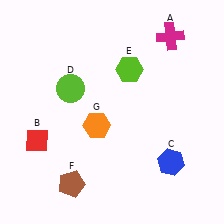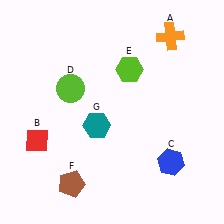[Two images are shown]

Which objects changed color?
A changed from magenta to orange. G changed from orange to teal.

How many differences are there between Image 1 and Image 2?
There are 2 differences between the two images.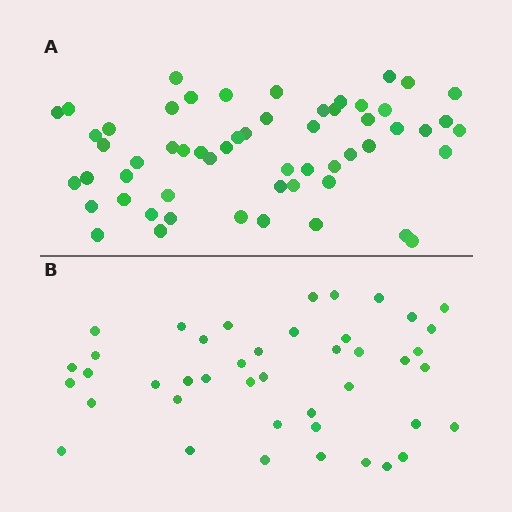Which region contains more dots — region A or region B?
Region A (the top region) has more dots.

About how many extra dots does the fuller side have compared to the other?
Region A has approximately 15 more dots than region B.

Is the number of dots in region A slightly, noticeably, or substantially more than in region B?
Region A has noticeably more, but not dramatically so. The ratio is roughly 1.3 to 1.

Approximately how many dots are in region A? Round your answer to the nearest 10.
About 60 dots. (The exact count is 57, which rounds to 60.)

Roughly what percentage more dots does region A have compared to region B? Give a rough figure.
About 35% more.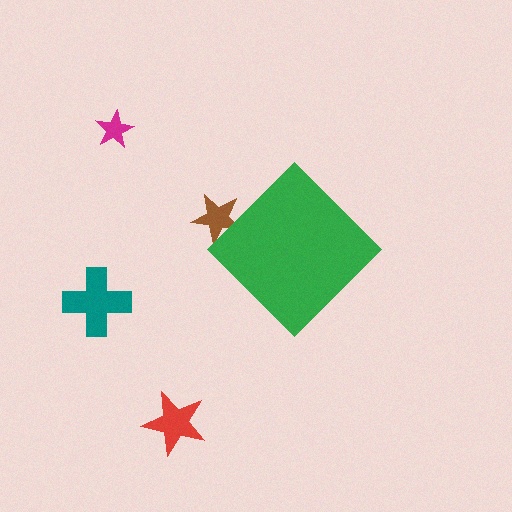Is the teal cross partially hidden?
No, the teal cross is fully visible.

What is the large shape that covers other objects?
A green diamond.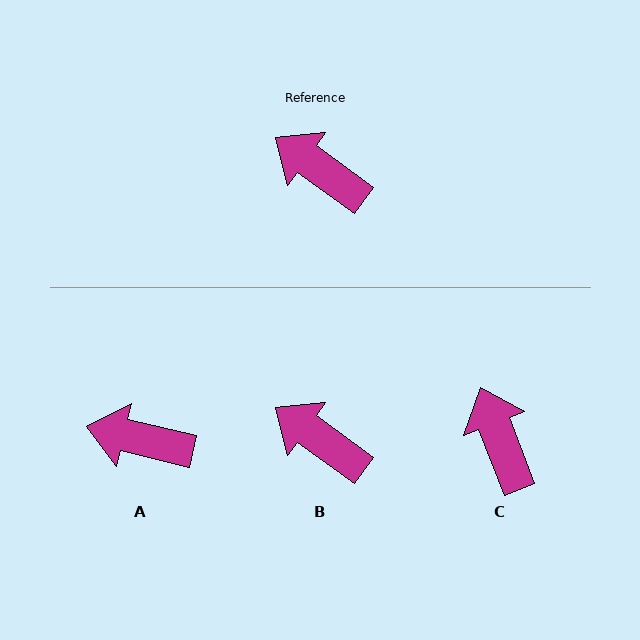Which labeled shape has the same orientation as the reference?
B.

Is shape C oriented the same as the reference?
No, it is off by about 33 degrees.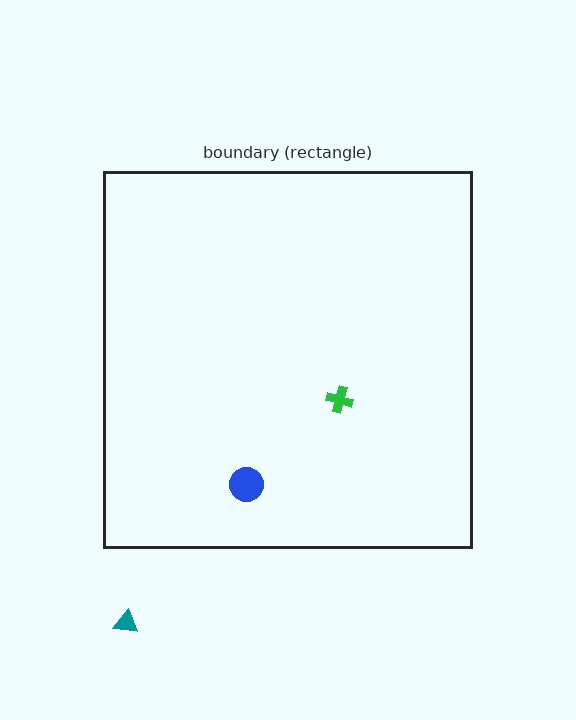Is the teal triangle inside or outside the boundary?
Outside.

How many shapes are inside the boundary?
2 inside, 1 outside.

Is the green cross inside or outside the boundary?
Inside.